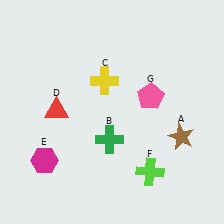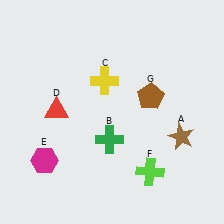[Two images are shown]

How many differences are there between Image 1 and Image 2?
There is 1 difference between the two images.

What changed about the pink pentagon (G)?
In Image 1, G is pink. In Image 2, it changed to brown.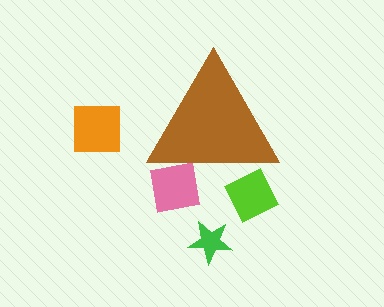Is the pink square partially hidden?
Yes, the pink square is partially hidden behind the brown triangle.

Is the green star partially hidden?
No, the green star is fully visible.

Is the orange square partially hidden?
No, the orange square is fully visible.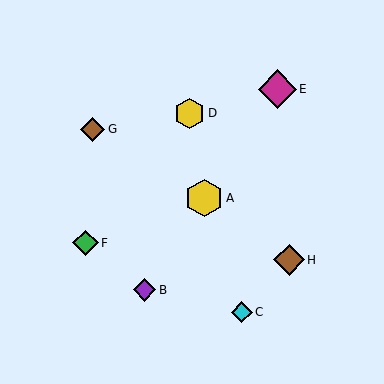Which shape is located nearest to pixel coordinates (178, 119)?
The yellow hexagon (labeled D) at (190, 113) is nearest to that location.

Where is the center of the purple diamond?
The center of the purple diamond is at (145, 290).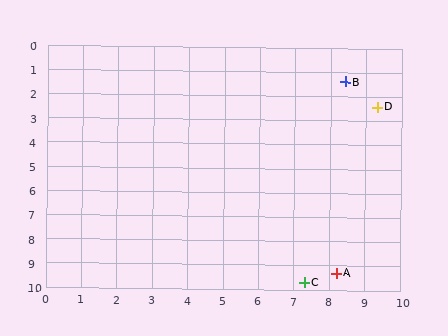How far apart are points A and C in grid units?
Points A and C are about 1.0 grid units apart.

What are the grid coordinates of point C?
Point C is at approximately (7.3, 9.7).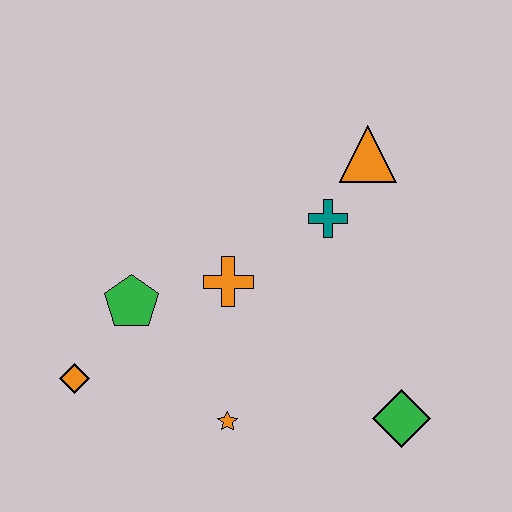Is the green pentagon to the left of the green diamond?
Yes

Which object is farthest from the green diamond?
The orange diamond is farthest from the green diamond.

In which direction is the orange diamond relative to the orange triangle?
The orange diamond is to the left of the orange triangle.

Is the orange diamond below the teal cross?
Yes